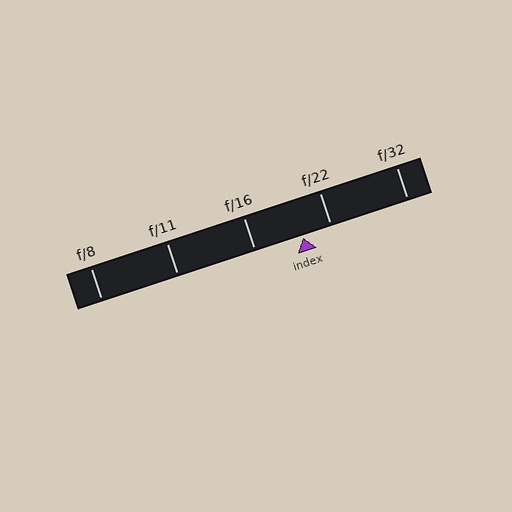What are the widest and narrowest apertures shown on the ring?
The widest aperture shown is f/8 and the narrowest is f/32.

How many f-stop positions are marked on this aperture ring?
There are 5 f-stop positions marked.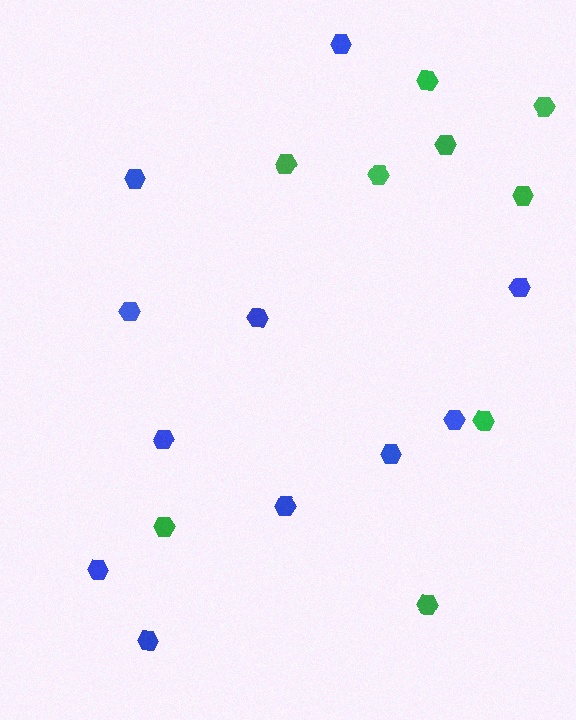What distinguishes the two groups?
There are 2 groups: one group of green hexagons (9) and one group of blue hexagons (11).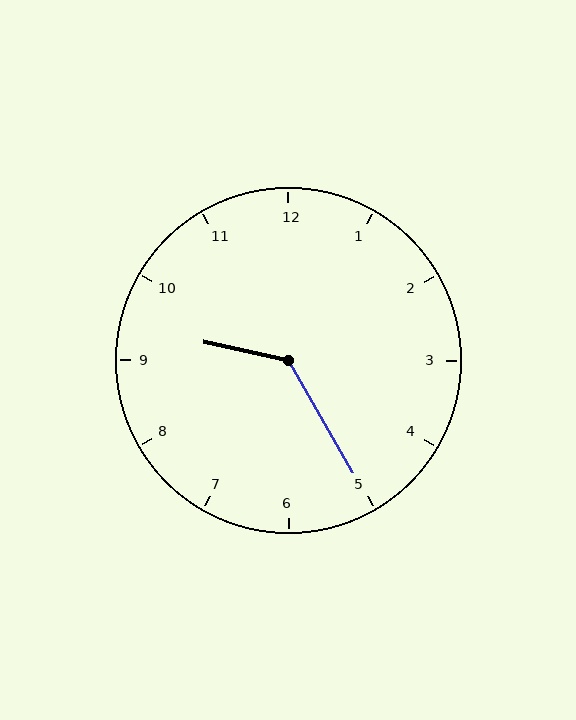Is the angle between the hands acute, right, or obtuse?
It is obtuse.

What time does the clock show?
9:25.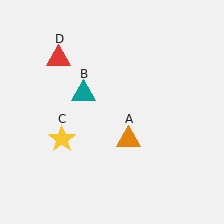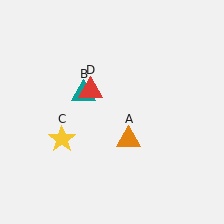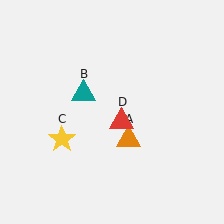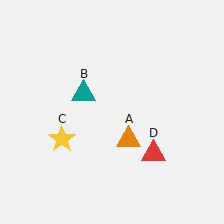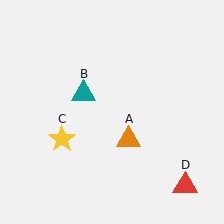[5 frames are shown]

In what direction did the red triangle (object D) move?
The red triangle (object D) moved down and to the right.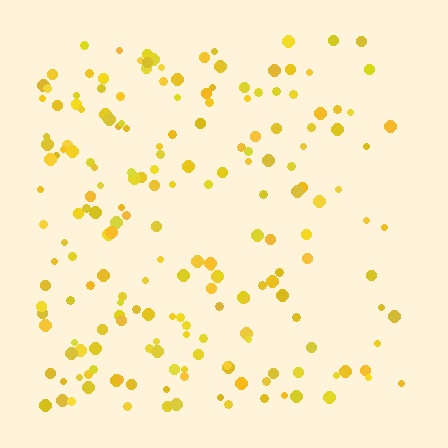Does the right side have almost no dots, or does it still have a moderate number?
Still a moderate number, just noticeably fewer than the left.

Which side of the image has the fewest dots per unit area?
The right.